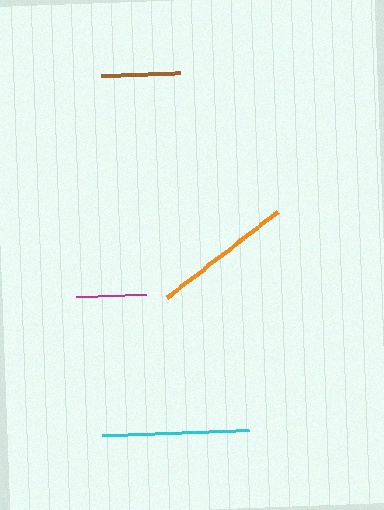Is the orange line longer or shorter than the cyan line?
The cyan line is longer than the orange line.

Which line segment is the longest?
The cyan line is the longest at approximately 146 pixels.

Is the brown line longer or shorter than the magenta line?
The brown line is longer than the magenta line.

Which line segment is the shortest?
The magenta line is the shortest at approximately 70 pixels.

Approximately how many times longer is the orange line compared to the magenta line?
The orange line is approximately 2.0 times the length of the magenta line.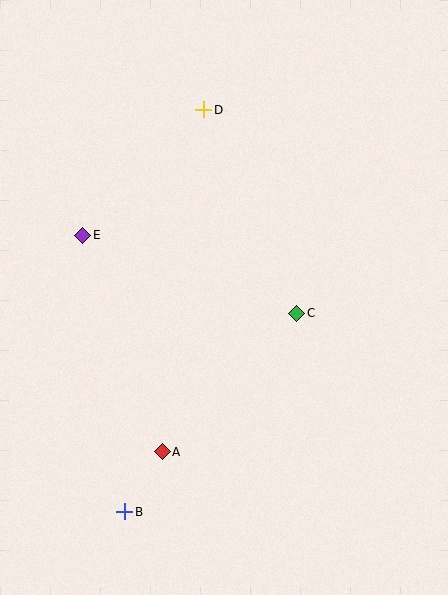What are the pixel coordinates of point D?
Point D is at (204, 110).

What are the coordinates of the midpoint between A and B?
The midpoint between A and B is at (143, 482).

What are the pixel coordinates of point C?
Point C is at (297, 313).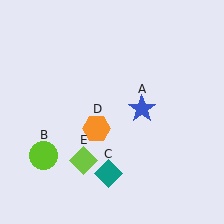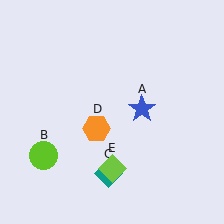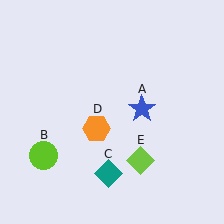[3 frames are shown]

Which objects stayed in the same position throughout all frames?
Blue star (object A) and lime circle (object B) and teal diamond (object C) and orange hexagon (object D) remained stationary.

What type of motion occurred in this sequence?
The lime diamond (object E) rotated counterclockwise around the center of the scene.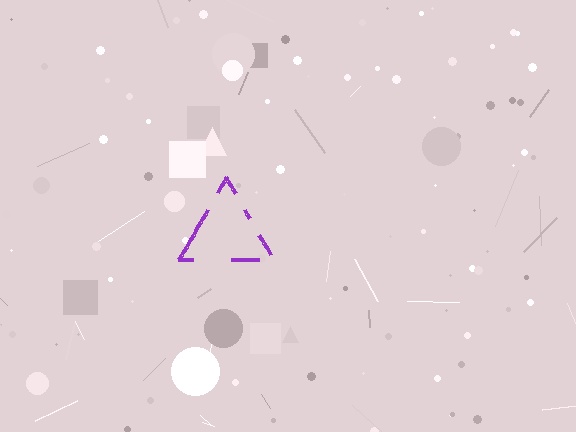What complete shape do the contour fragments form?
The contour fragments form a triangle.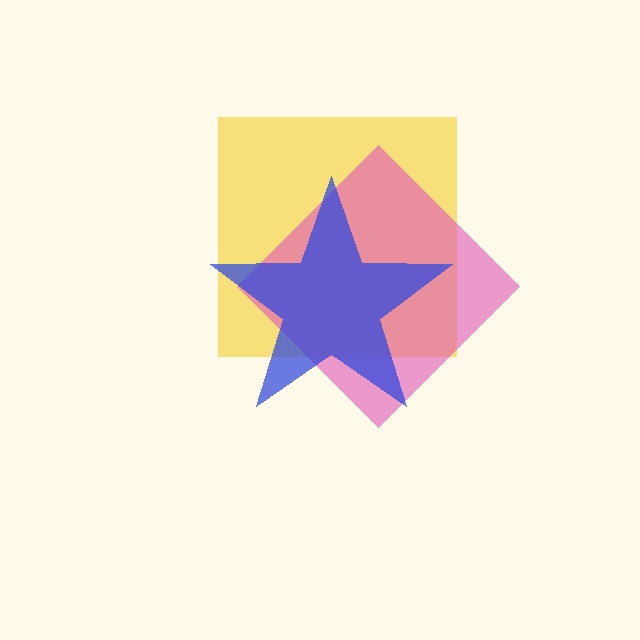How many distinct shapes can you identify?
There are 3 distinct shapes: a yellow square, a pink diamond, a blue star.